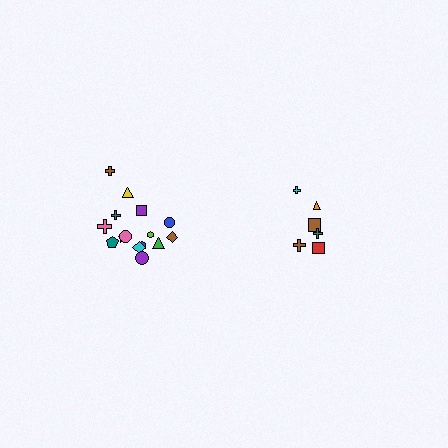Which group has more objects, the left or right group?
The left group.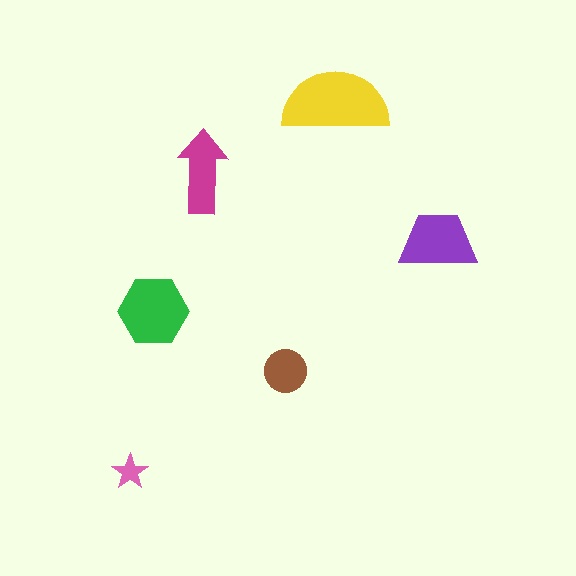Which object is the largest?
The yellow semicircle.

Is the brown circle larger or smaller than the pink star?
Larger.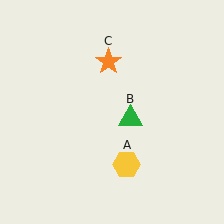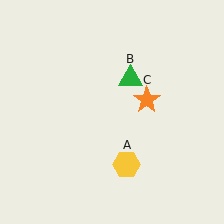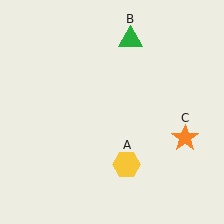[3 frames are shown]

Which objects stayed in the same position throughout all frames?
Yellow hexagon (object A) remained stationary.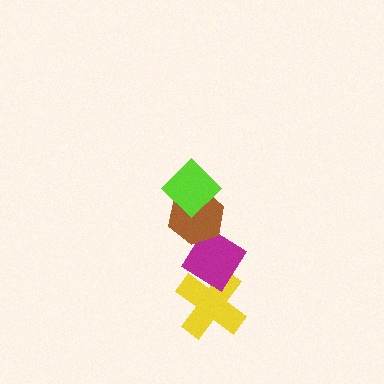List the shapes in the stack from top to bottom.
From top to bottom: the lime diamond, the brown hexagon, the magenta diamond, the yellow cross.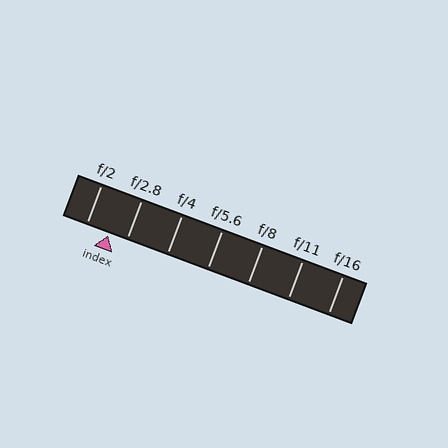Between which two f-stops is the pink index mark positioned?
The index mark is between f/2 and f/2.8.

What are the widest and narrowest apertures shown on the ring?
The widest aperture shown is f/2 and the narrowest is f/16.